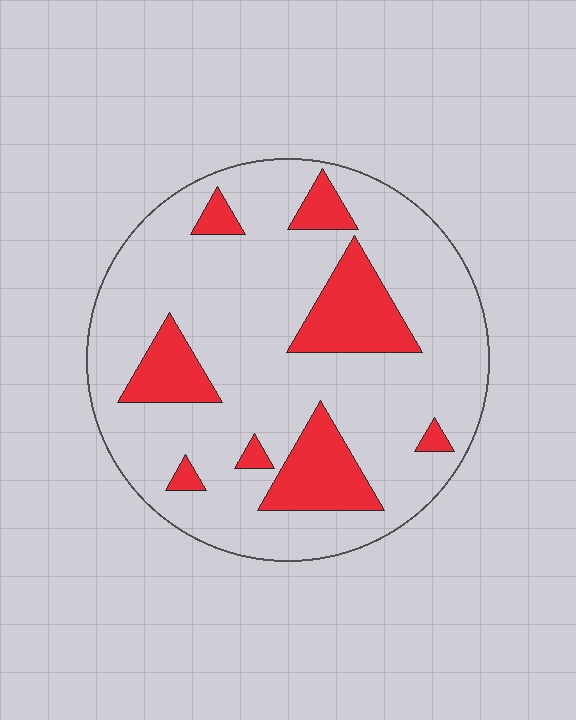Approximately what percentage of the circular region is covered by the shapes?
Approximately 20%.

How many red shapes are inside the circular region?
8.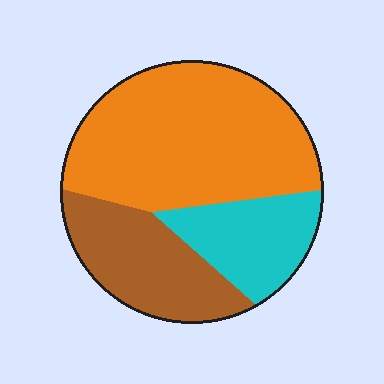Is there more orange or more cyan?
Orange.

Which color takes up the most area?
Orange, at roughly 55%.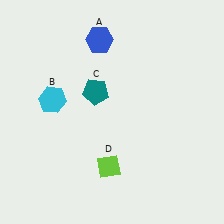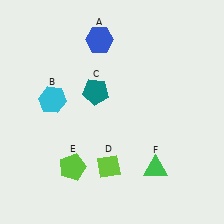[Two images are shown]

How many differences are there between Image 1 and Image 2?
There are 2 differences between the two images.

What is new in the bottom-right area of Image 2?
A green triangle (F) was added in the bottom-right area of Image 2.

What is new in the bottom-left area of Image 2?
A lime pentagon (E) was added in the bottom-left area of Image 2.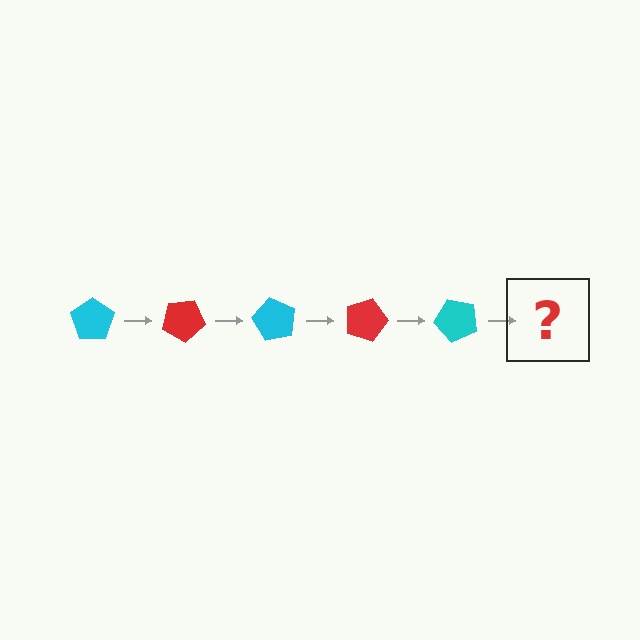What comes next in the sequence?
The next element should be a red pentagon, rotated 150 degrees from the start.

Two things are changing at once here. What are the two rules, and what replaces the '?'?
The two rules are that it rotates 30 degrees each step and the color cycles through cyan and red. The '?' should be a red pentagon, rotated 150 degrees from the start.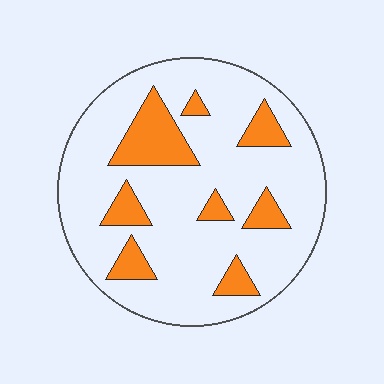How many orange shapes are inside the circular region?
8.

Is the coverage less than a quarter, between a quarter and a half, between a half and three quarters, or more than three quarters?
Less than a quarter.